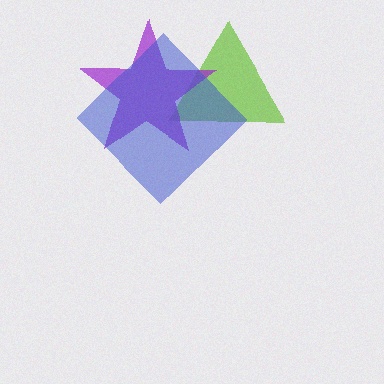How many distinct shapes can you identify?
There are 3 distinct shapes: a lime triangle, a purple star, a blue diamond.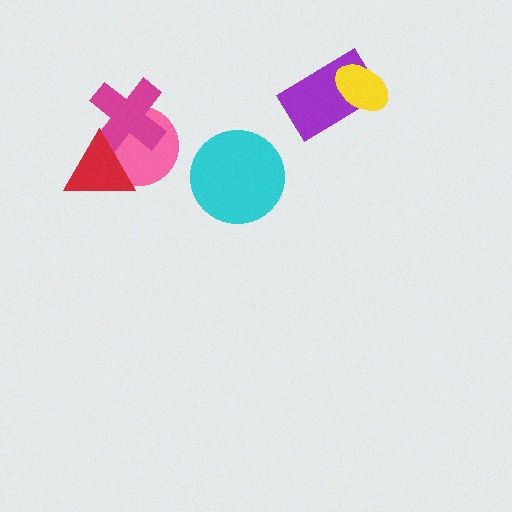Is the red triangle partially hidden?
No, no other shape covers it.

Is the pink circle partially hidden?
Yes, it is partially covered by another shape.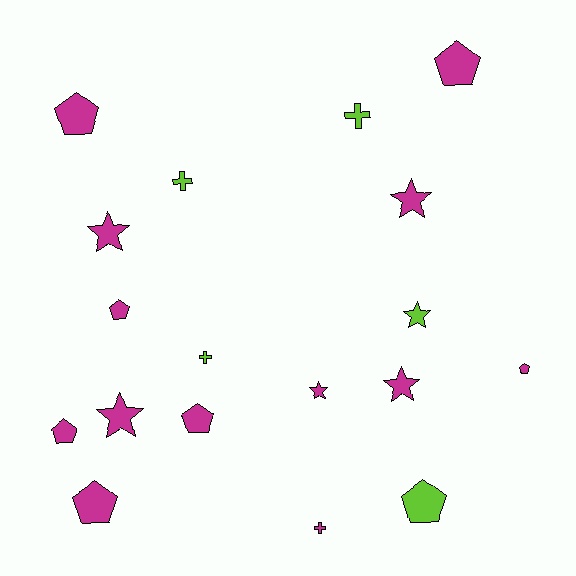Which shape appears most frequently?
Pentagon, with 8 objects.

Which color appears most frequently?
Magenta, with 13 objects.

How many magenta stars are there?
There are 5 magenta stars.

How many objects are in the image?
There are 18 objects.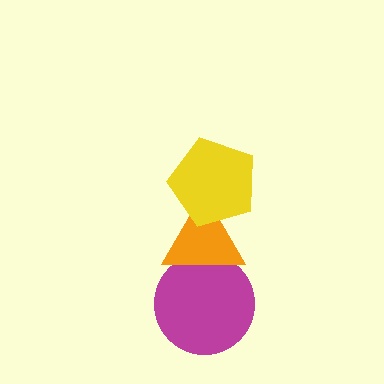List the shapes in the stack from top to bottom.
From top to bottom: the yellow pentagon, the orange triangle, the magenta circle.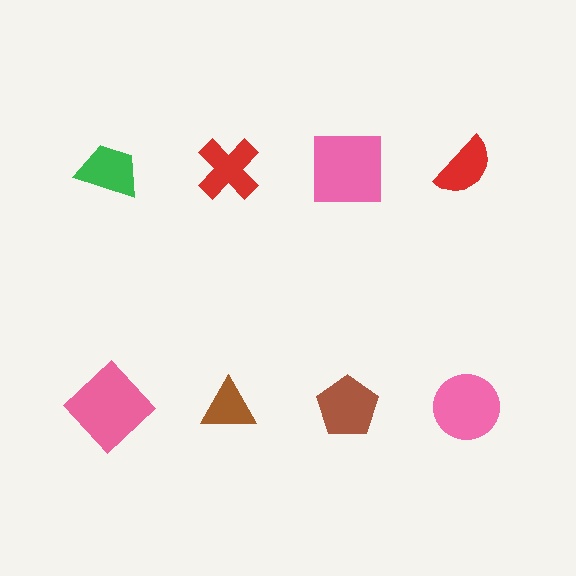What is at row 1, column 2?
A red cross.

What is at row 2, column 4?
A pink circle.